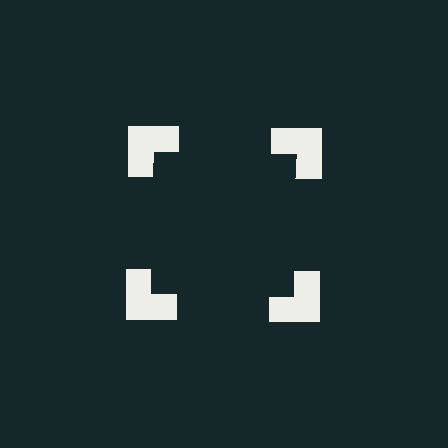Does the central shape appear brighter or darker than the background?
It typically appears slightly darker than the background, even though no actual brightness change is drawn.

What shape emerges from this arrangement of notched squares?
An illusory square — its edges are inferred from the aligned wedge cuts in the notched squares, not physically drawn.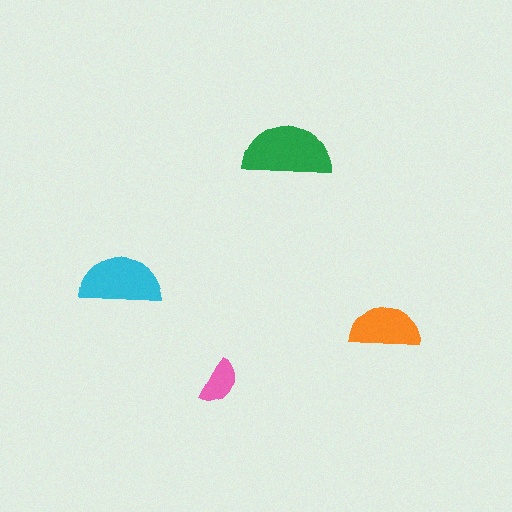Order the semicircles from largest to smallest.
the green one, the cyan one, the orange one, the pink one.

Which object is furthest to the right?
The orange semicircle is rightmost.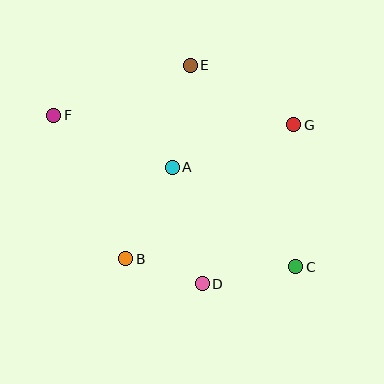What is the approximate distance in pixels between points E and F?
The distance between E and F is approximately 145 pixels.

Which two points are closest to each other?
Points B and D are closest to each other.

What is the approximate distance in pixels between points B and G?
The distance between B and G is approximately 215 pixels.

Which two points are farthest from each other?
Points C and F are farthest from each other.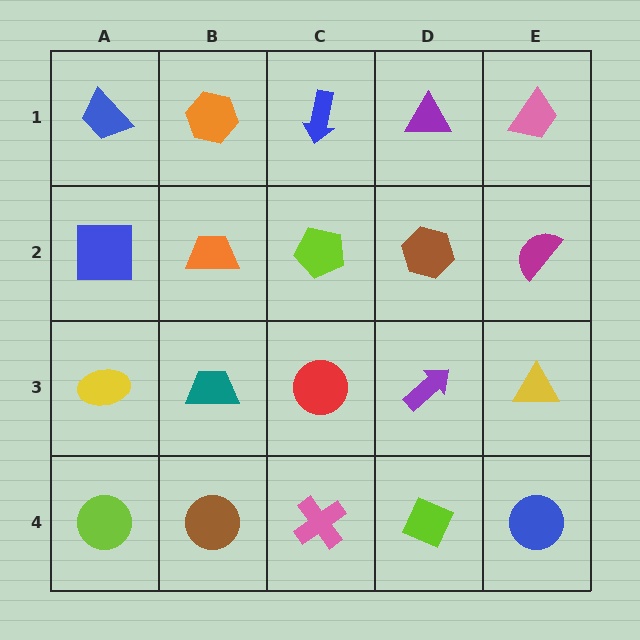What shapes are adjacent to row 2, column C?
A blue arrow (row 1, column C), a red circle (row 3, column C), an orange trapezoid (row 2, column B), a brown hexagon (row 2, column D).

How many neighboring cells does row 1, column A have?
2.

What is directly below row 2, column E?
A yellow triangle.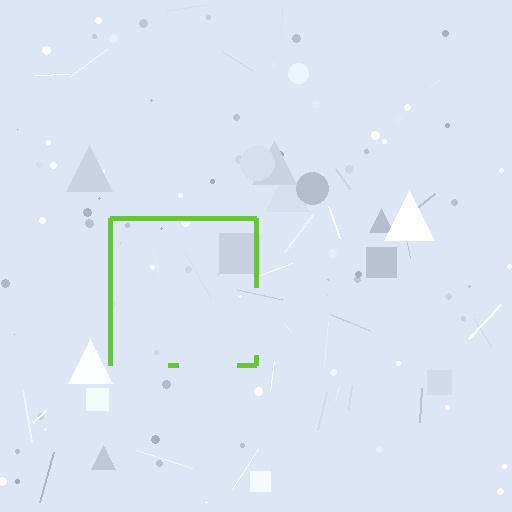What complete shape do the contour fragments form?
The contour fragments form a square.